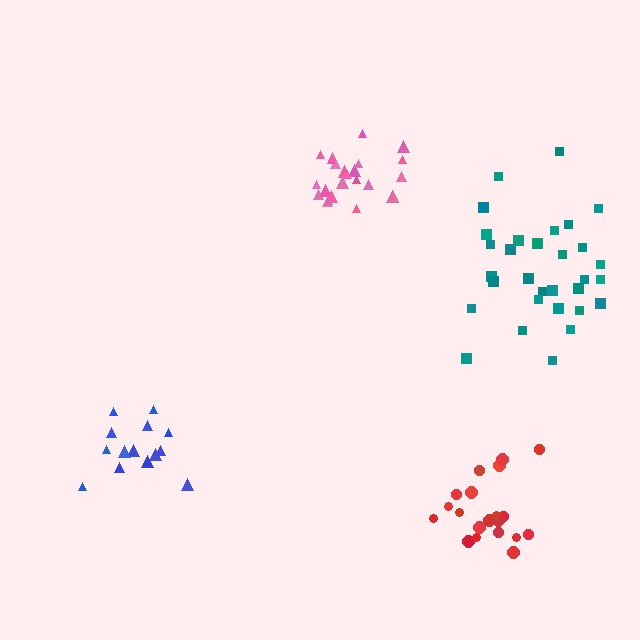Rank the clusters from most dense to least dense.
pink, blue, red, teal.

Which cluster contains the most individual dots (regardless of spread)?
Teal (31).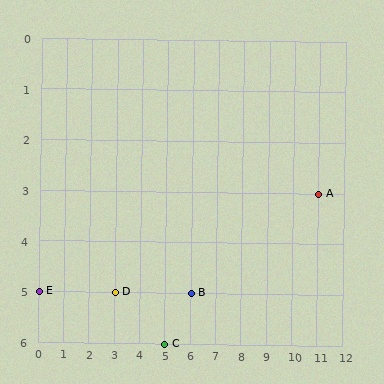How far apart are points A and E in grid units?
Points A and E are 11 columns and 2 rows apart (about 11.2 grid units diagonally).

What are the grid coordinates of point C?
Point C is at grid coordinates (5, 6).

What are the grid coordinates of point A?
Point A is at grid coordinates (11, 3).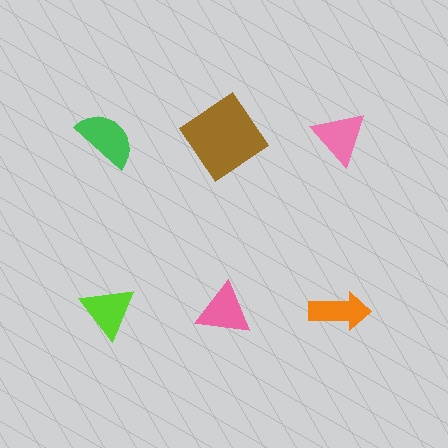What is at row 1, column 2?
A brown diamond.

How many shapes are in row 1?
3 shapes.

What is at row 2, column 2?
A pink triangle.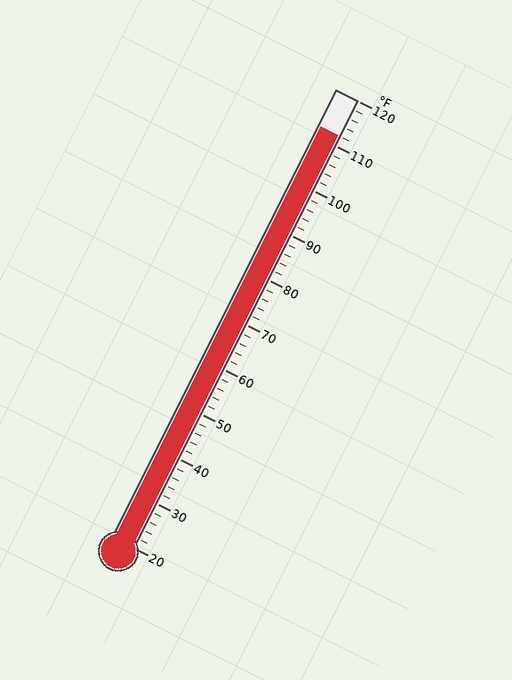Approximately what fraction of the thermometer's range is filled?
The thermometer is filled to approximately 90% of its range.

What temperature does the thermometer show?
The thermometer shows approximately 112°F.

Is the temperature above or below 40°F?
The temperature is above 40°F.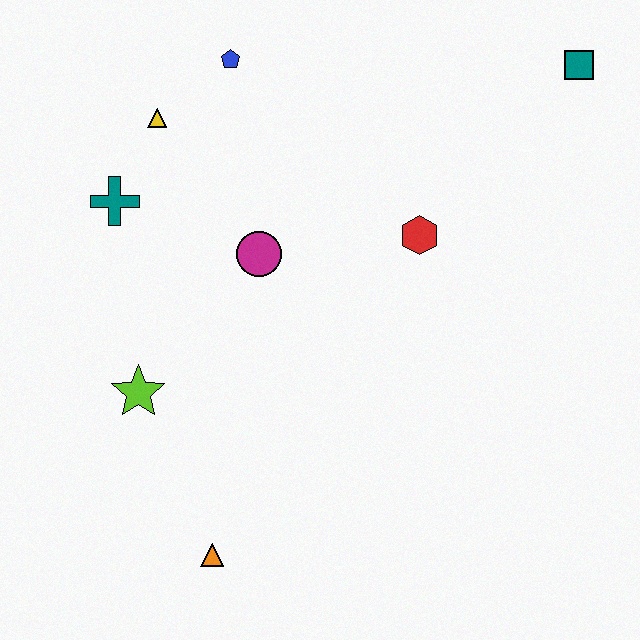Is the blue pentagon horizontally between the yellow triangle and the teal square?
Yes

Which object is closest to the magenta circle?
The teal cross is closest to the magenta circle.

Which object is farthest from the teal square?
The orange triangle is farthest from the teal square.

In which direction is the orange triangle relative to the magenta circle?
The orange triangle is below the magenta circle.